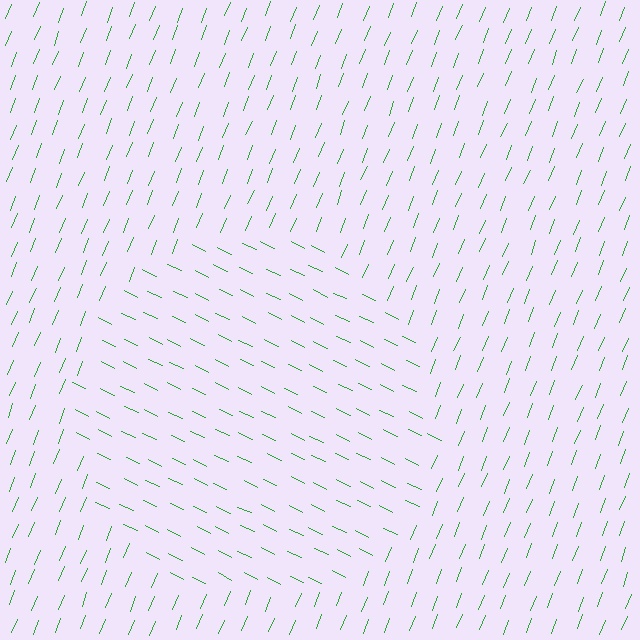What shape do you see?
I see a circle.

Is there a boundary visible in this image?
Yes, there is a texture boundary formed by a change in line orientation.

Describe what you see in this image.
The image is filled with small green line segments. A circle region in the image has lines oriented differently from the surrounding lines, creating a visible texture boundary.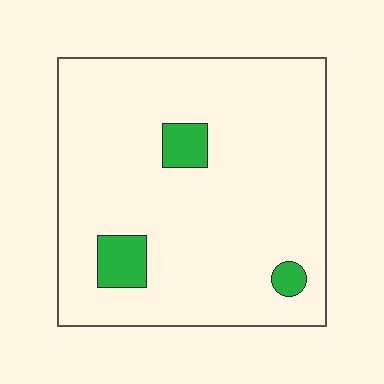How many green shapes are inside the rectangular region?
3.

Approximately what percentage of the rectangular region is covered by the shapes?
Approximately 10%.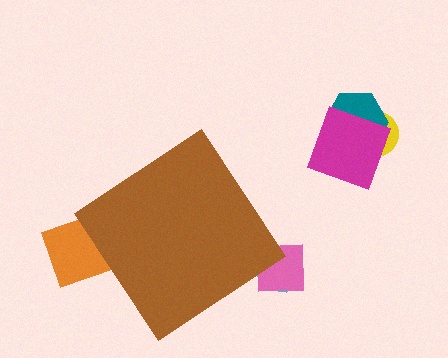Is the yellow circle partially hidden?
No, the yellow circle is fully visible.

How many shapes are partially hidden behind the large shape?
3 shapes are partially hidden.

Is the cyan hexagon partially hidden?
Yes, the cyan hexagon is partially hidden behind the brown diamond.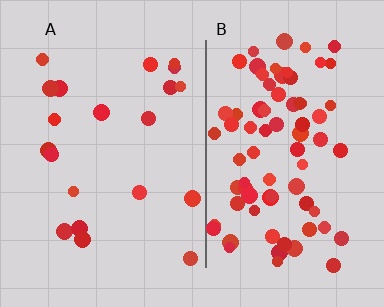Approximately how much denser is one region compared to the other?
Approximately 3.8× — region B over region A.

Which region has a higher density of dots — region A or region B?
B (the right).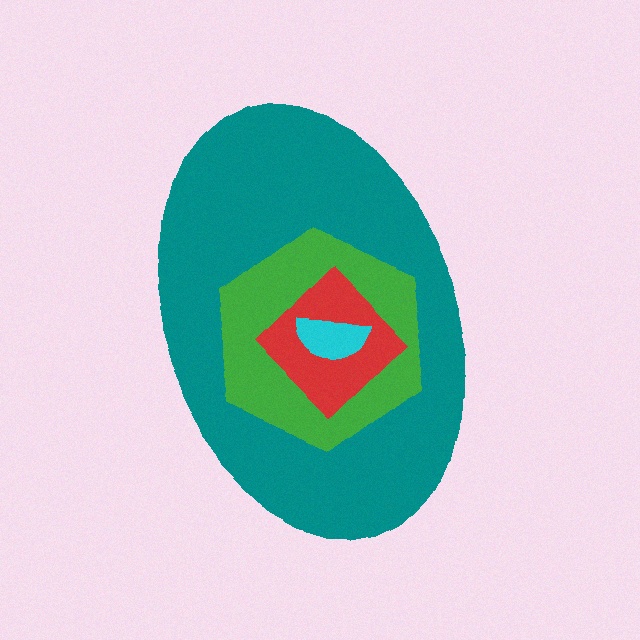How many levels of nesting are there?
4.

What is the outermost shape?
The teal ellipse.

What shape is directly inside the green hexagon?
The red diamond.